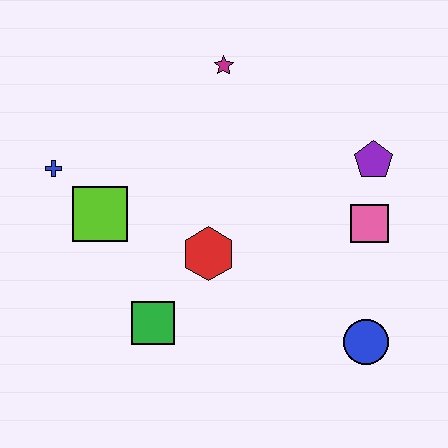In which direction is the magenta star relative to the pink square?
The magenta star is above the pink square.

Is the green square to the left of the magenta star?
Yes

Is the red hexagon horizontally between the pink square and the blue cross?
Yes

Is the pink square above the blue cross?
No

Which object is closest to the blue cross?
The lime square is closest to the blue cross.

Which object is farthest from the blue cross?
The blue circle is farthest from the blue cross.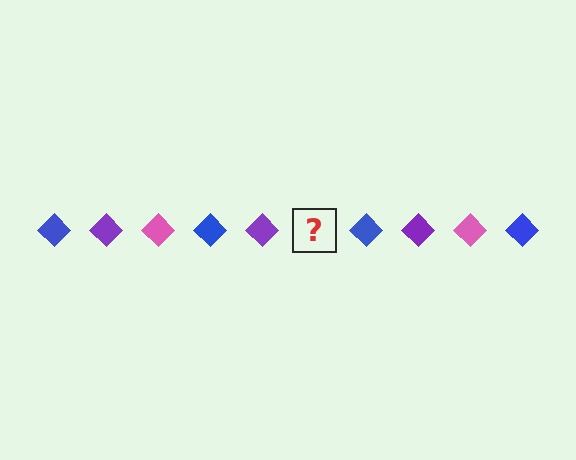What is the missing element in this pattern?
The missing element is a pink diamond.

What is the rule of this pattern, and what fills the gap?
The rule is that the pattern cycles through blue, purple, pink diamonds. The gap should be filled with a pink diamond.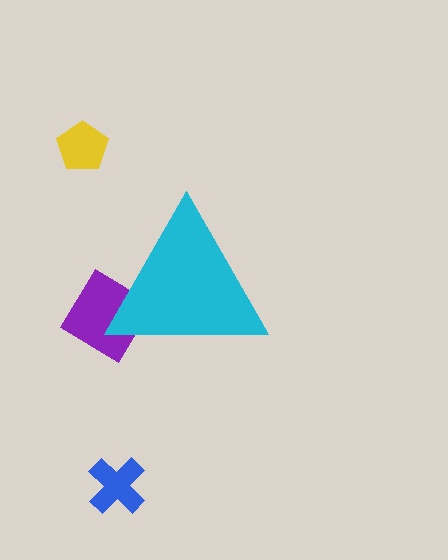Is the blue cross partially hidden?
No, the blue cross is fully visible.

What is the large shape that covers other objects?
A cyan triangle.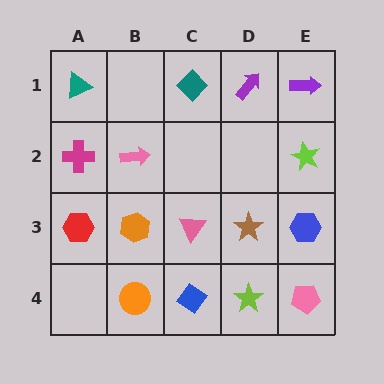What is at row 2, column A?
A magenta cross.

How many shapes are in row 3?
5 shapes.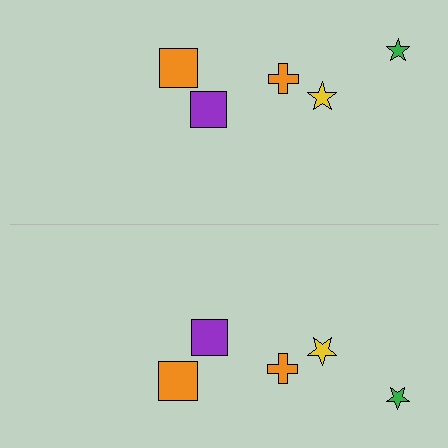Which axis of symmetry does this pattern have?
The pattern has a horizontal axis of symmetry running through the center of the image.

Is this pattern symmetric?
Yes, this pattern has bilateral (reflection) symmetry.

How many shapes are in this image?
There are 10 shapes in this image.